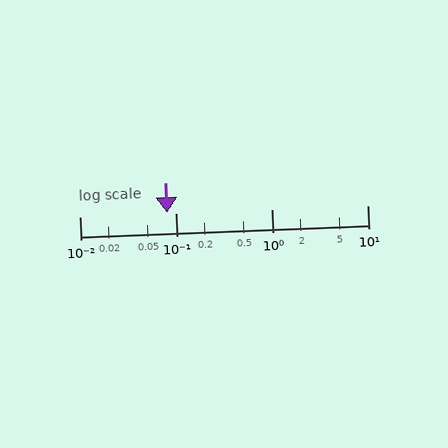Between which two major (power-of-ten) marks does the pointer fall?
The pointer is between 0.01 and 0.1.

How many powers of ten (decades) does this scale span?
The scale spans 3 decades, from 0.01 to 10.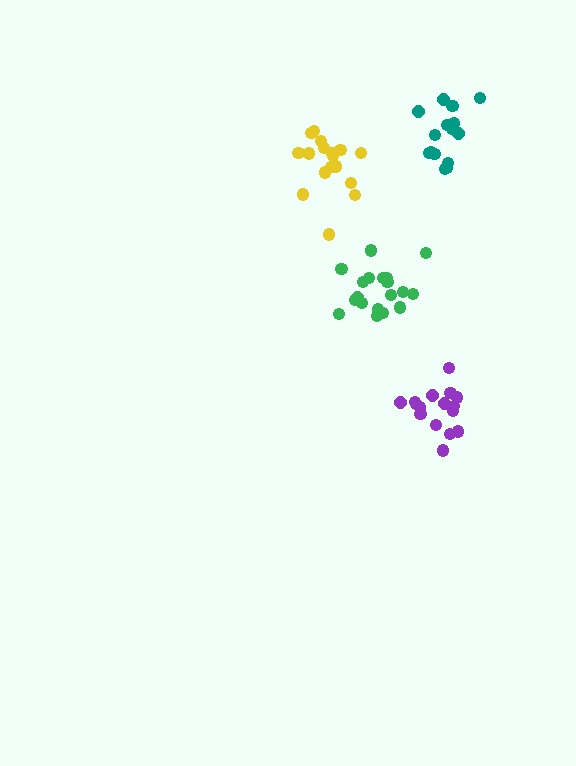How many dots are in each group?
Group 1: 17 dots, Group 2: 16 dots, Group 3: 16 dots, Group 4: 19 dots (68 total).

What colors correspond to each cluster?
The clusters are colored: yellow, teal, purple, green.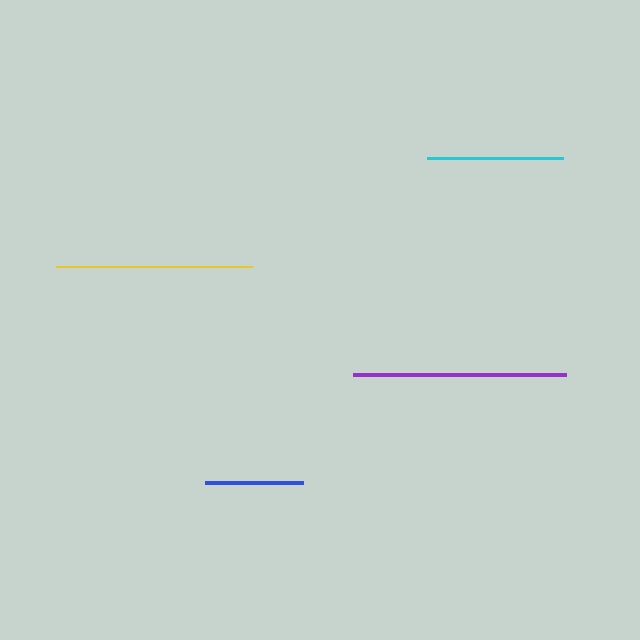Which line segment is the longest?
The purple line is the longest at approximately 213 pixels.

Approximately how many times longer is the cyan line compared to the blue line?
The cyan line is approximately 1.4 times the length of the blue line.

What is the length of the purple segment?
The purple segment is approximately 213 pixels long.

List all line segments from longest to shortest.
From longest to shortest: purple, yellow, cyan, blue.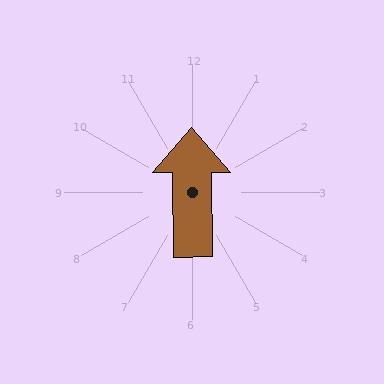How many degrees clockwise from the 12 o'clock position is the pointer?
Approximately 360 degrees.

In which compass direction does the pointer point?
North.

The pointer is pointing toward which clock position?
Roughly 12 o'clock.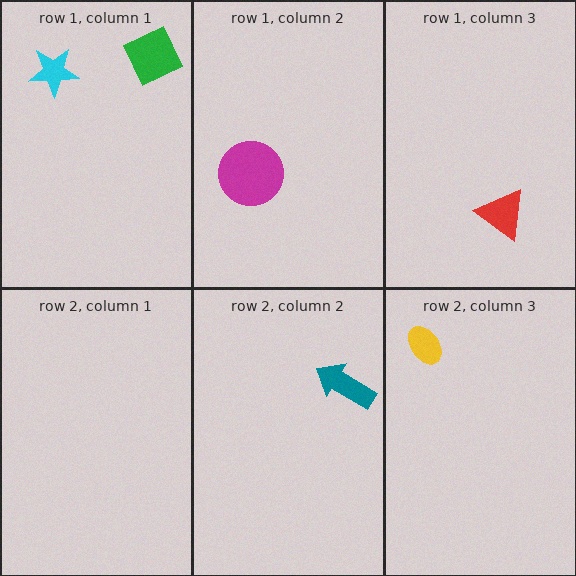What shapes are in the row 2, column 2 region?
The teal arrow.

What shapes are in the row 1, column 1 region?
The cyan star, the green diamond.